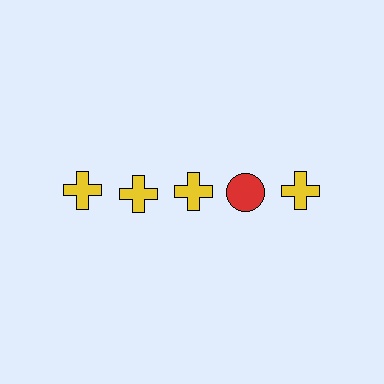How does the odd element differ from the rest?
It differs in both color (red instead of yellow) and shape (circle instead of cross).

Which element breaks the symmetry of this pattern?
The red circle in the top row, second from right column breaks the symmetry. All other shapes are yellow crosses.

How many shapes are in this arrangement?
There are 5 shapes arranged in a grid pattern.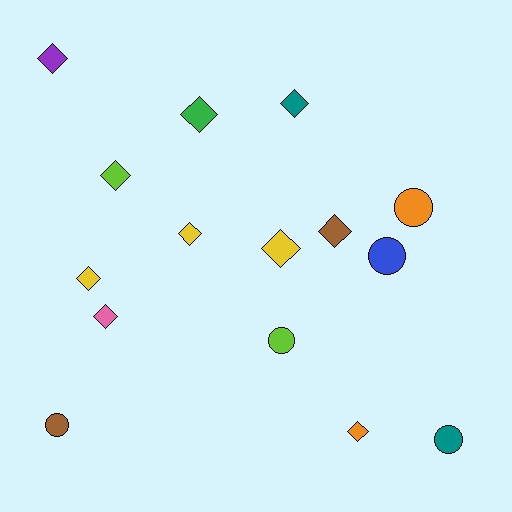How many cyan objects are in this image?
There are no cyan objects.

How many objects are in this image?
There are 15 objects.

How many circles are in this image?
There are 5 circles.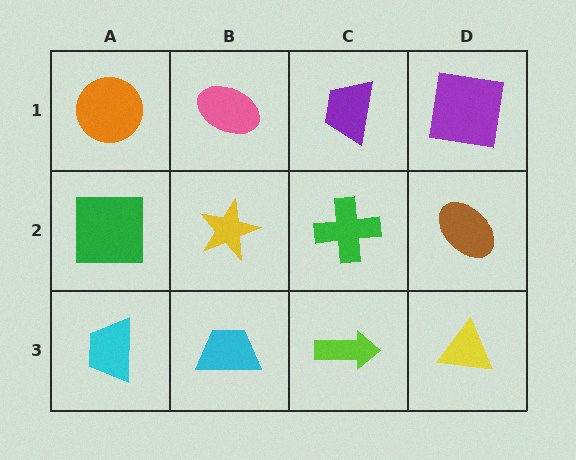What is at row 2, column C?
A green cross.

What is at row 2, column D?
A brown ellipse.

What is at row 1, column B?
A pink ellipse.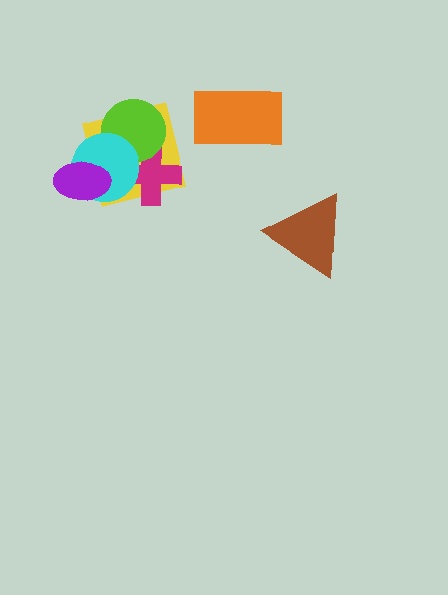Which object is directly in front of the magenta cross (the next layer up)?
The lime circle is directly in front of the magenta cross.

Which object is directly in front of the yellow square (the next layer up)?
The magenta cross is directly in front of the yellow square.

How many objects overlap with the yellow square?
4 objects overlap with the yellow square.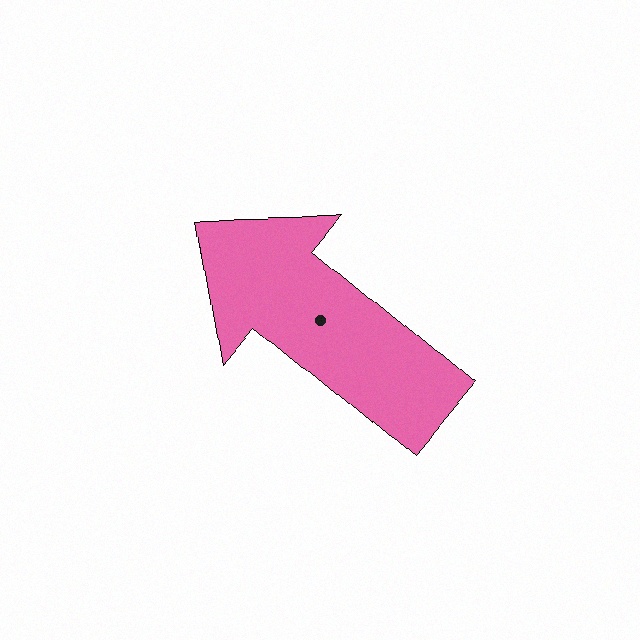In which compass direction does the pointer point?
Northwest.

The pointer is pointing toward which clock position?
Roughly 10 o'clock.